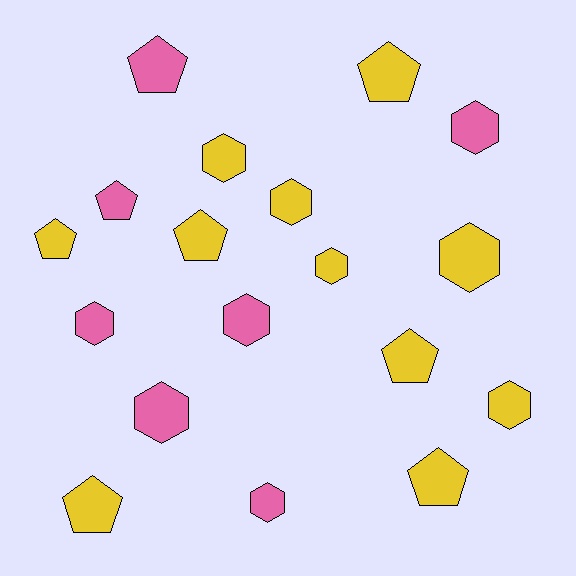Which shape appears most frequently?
Hexagon, with 10 objects.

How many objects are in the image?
There are 18 objects.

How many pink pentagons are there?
There are 2 pink pentagons.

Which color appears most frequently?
Yellow, with 11 objects.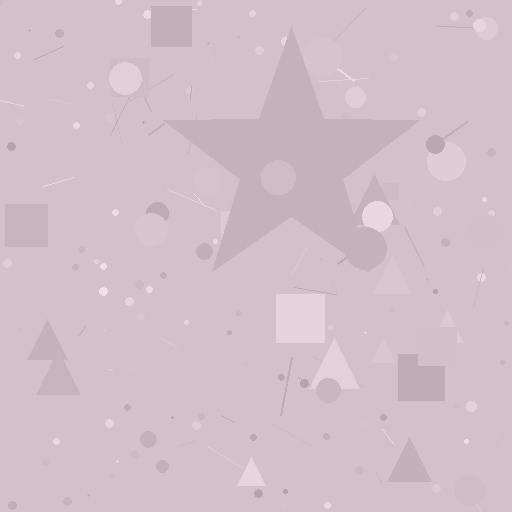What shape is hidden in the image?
A star is hidden in the image.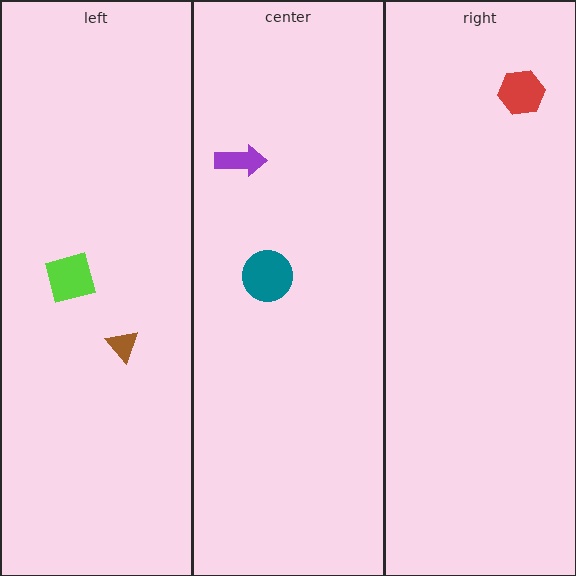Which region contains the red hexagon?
The right region.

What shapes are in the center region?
The purple arrow, the teal circle.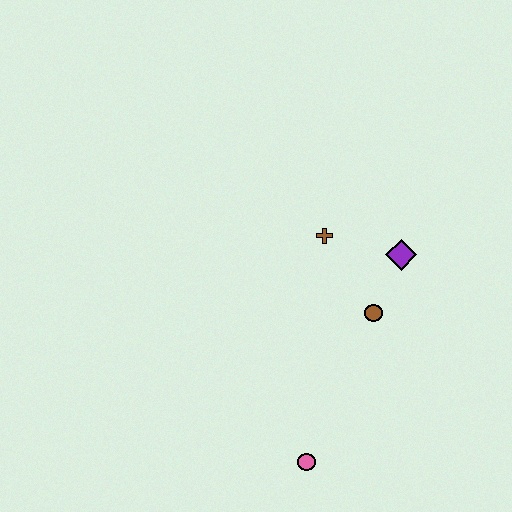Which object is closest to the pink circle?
The brown circle is closest to the pink circle.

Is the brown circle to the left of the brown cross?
No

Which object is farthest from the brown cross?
The pink circle is farthest from the brown cross.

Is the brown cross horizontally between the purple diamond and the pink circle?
Yes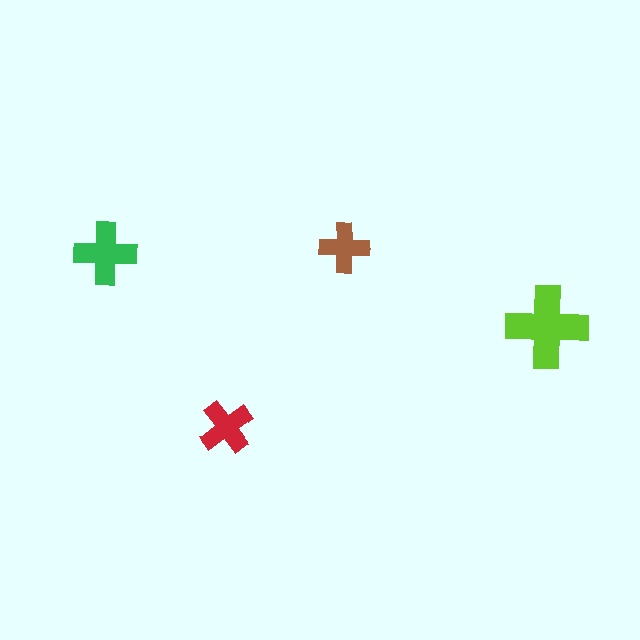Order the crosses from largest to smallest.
the lime one, the green one, the red one, the brown one.